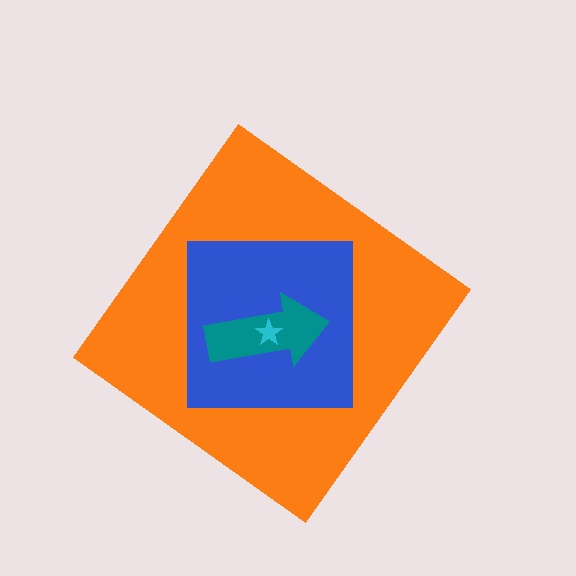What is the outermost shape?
The orange diamond.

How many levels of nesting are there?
4.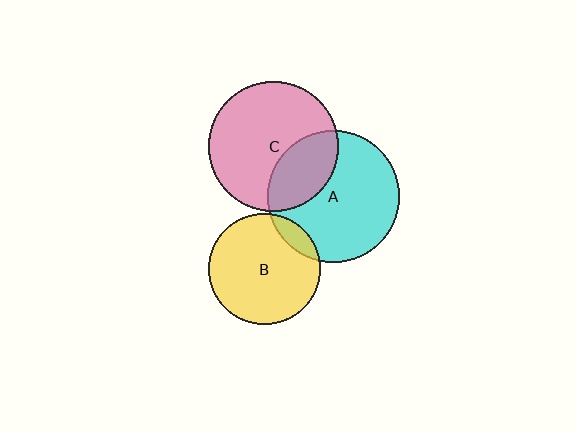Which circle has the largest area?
Circle A (cyan).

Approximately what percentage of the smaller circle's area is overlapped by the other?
Approximately 10%.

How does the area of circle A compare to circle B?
Approximately 1.4 times.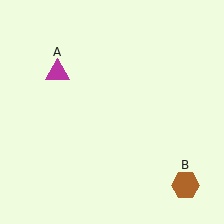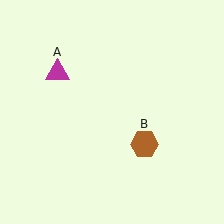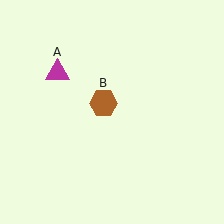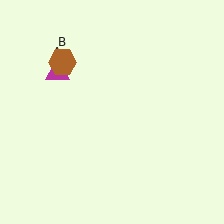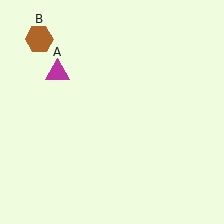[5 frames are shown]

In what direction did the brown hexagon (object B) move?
The brown hexagon (object B) moved up and to the left.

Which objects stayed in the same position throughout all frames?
Magenta triangle (object A) remained stationary.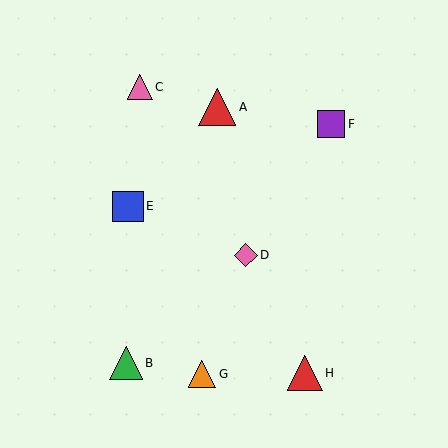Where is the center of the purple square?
The center of the purple square is at (331, 124).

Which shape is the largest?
The red triangle (labeled A) is the largest.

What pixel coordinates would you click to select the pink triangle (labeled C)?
Click at (140, 87) to select the pink triangle C.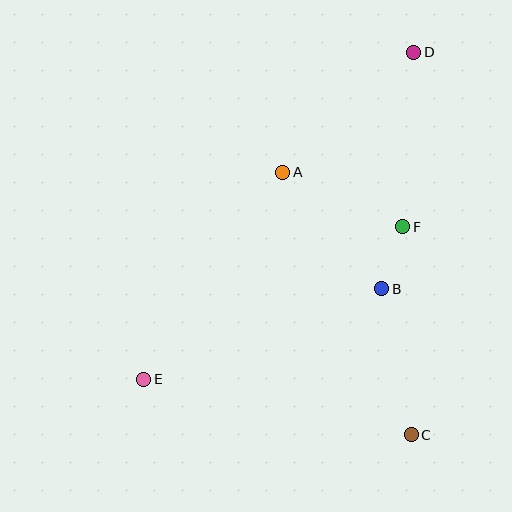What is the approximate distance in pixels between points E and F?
The distance between E and F is approximately 301 pixels.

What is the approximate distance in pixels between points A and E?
The distance between A and E is approximately 250 pixels.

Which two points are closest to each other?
Points B and F are closest to each other.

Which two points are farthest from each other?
Points D and E are farthest from each other.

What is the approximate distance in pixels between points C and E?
The distance between C and E is approximately 273 pixels.